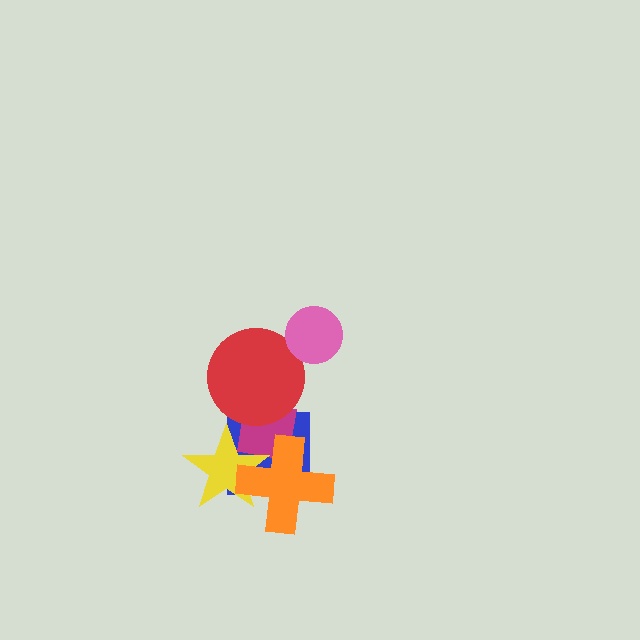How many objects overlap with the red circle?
2 objects overlap with the red circle.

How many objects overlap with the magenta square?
4 objects overlap with the magenta square.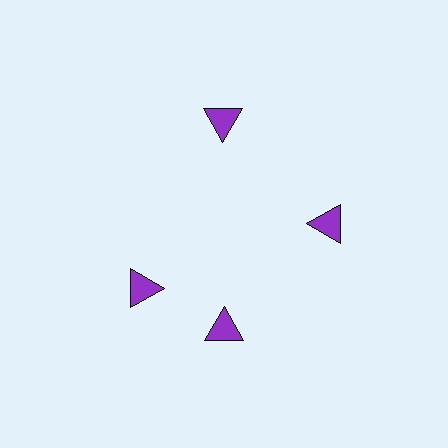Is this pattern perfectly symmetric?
No. The 4 purple triangles are arranged in a ring, but one element near the 9 o'clock position is rotated out of alignment along the ring, breaking the 4-fold rotational symmetry.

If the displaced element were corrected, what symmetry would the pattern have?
It would have 4-fold rotational symmetry — the pattern would map onto itself every 90 degrees.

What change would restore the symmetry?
The symmetry would be restored by rotating it back into even spacing with its neighbors so that all 4 triangles sit at equal angles and equal distance from the center.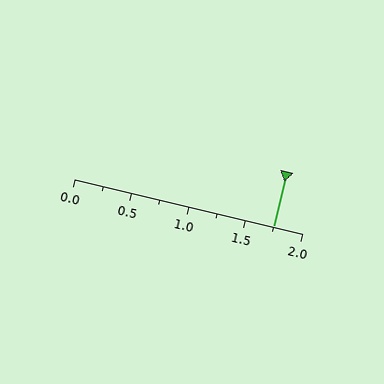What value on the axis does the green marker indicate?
The marker indicates approximately 1.75.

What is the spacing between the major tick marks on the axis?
The major ticks are spaced 0.5 apart.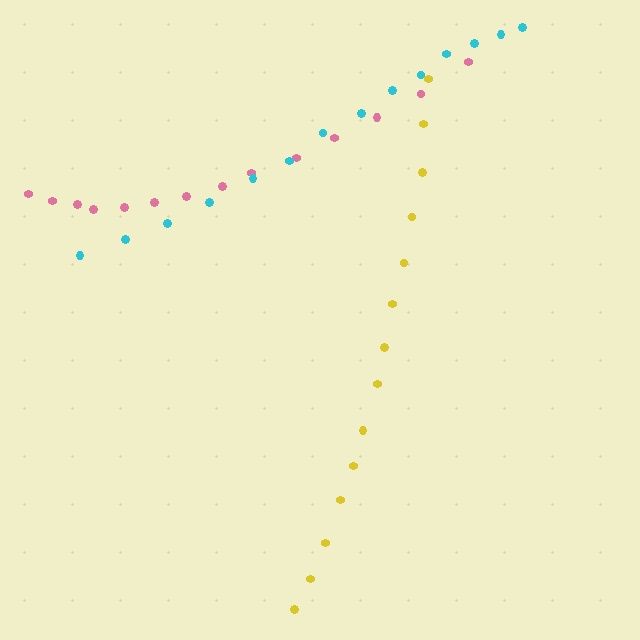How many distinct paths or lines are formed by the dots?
There are 3 distinct paths.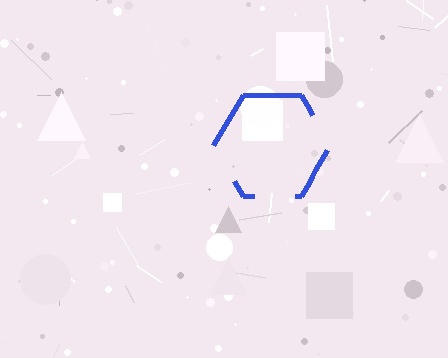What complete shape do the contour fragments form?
The contour fragments form a hexagon.